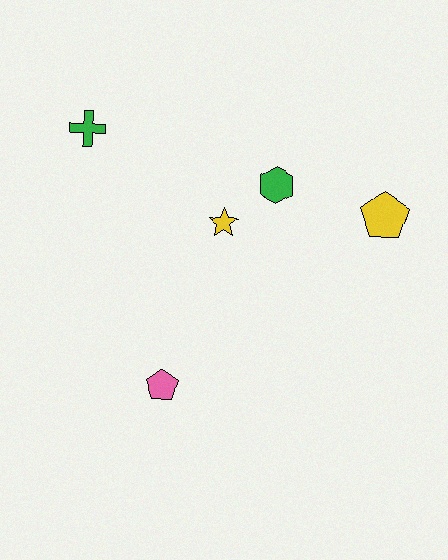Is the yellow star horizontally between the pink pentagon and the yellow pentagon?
Yes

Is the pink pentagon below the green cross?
Yes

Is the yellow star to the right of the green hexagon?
No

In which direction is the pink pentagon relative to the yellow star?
The pink pentagon is below the yellow star.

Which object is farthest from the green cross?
The yellow pentagon is farthest from the green cross.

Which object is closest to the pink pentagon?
The yellow star is closest to the pink pentagon.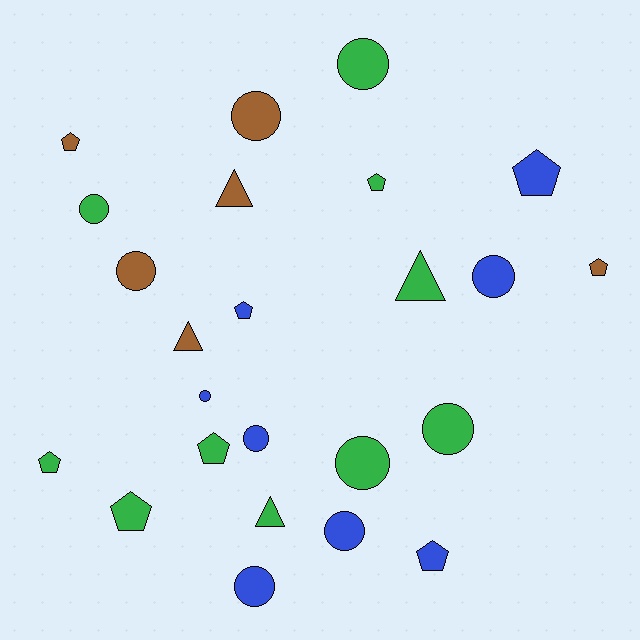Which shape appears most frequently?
Circle, with 11 objects.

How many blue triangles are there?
There are no blue triangles.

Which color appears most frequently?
Green, with 10 objects.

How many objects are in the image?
There are 24 objects.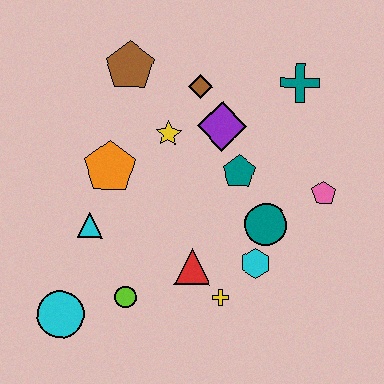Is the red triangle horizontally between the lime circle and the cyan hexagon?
Yes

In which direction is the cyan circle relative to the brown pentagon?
The cyan circle is below the brown pentagon.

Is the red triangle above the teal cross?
No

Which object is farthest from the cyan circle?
The teal cross is farthest from the cyan circle.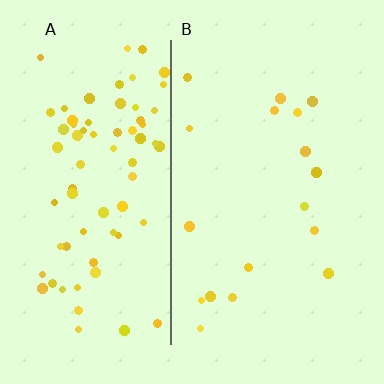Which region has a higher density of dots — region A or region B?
A (the left).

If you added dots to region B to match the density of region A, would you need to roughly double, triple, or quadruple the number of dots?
Approximately quadruple.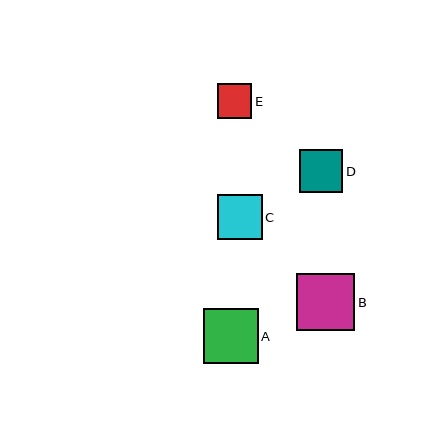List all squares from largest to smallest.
From largest to smallest: B, A, C, D, E.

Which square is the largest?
Square B is the largest with a size of approximately 58 pixels.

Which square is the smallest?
Square E is the smallest with a size of approximately 35 pixels.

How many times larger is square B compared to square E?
Square B is approximately 1.7 times the size of square E.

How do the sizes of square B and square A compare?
Square B and square A are approximately the same size.